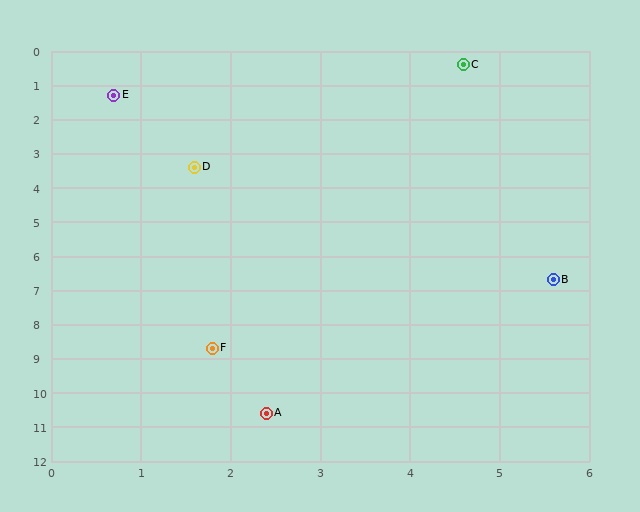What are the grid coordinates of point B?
Point B is at approximately (5.6, 6.7).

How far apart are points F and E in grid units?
Points F and E are about 7.5 grid units apart.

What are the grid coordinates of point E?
Point E is at approximately (0.7, 1.3).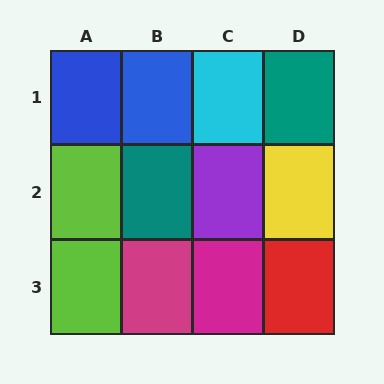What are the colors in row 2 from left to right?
Lime, teal, purple, yellow.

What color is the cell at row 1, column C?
Cyan.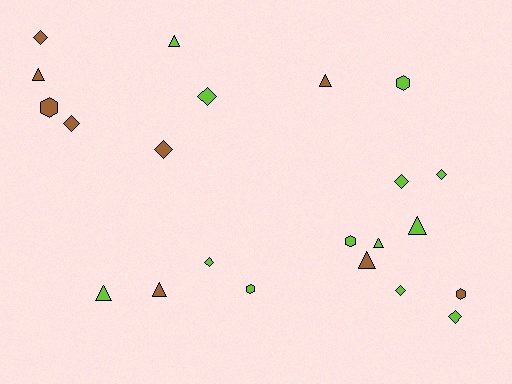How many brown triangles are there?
There are 4 brown triangles.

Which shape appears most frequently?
Diamond, with 9 objects.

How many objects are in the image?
There are 22 objects.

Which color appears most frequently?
Lime, with 13 objects.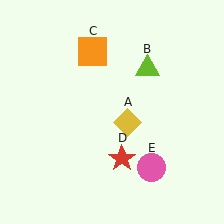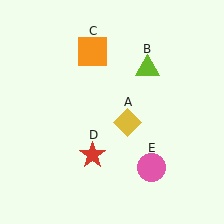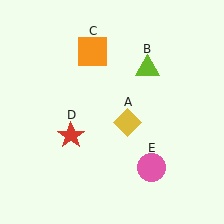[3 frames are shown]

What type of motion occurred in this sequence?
The red star (object D) rotated clockwise around the center of the scene.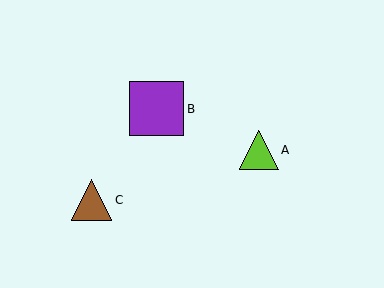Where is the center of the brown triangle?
The center of the brown triangle is at (92, 200).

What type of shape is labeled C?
Shape C is a brown triangle.